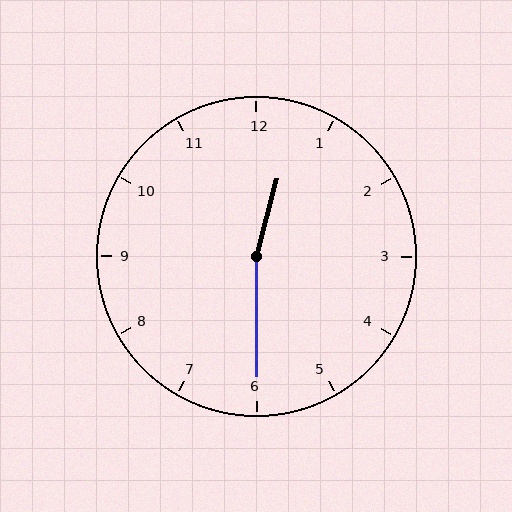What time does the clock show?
12:30.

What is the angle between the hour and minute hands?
Approximately 165 degrees.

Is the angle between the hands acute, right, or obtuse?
It is obtuse.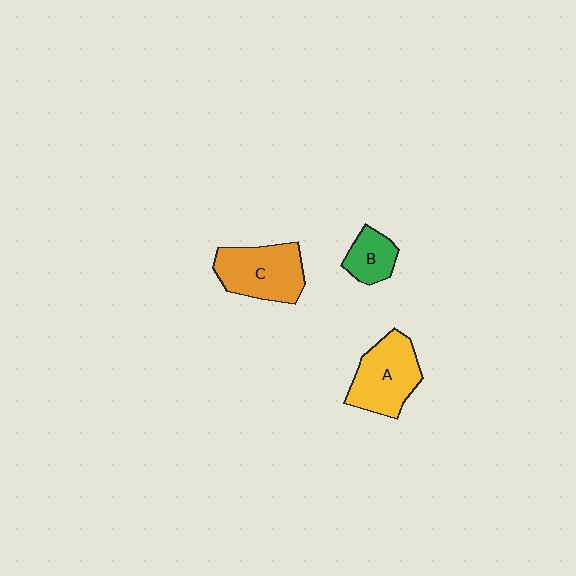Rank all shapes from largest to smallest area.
From largest to smallest: C (orange), A (yellow), B (green).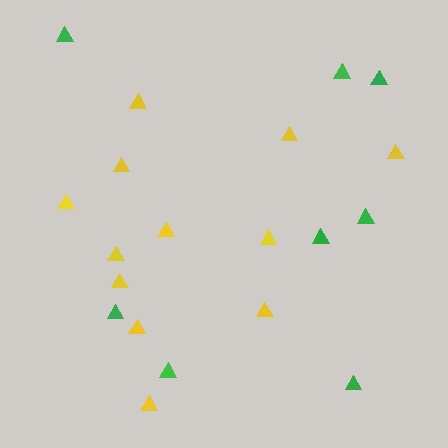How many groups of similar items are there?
There are 2 groups: one group of yellow triangles (12) and one group of green triangles (8).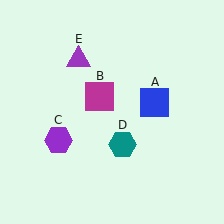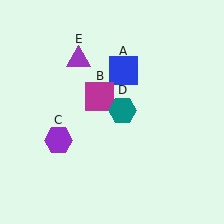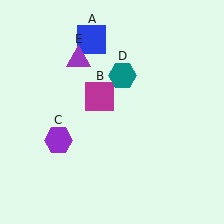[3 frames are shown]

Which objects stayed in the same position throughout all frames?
Magenta square (object B) and purple hexagon (object C) and purple triangle (object E) remained stationary.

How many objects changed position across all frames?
2 objects changed position: blue square (object A), teal hexagon (object D).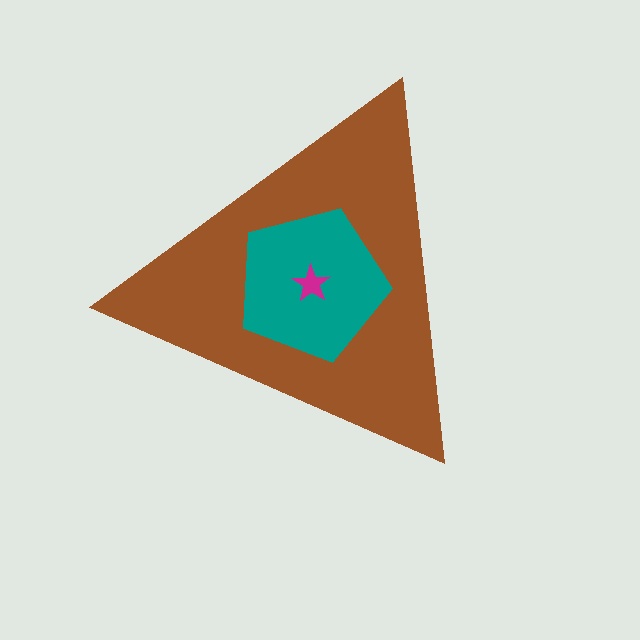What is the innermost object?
The magenta star.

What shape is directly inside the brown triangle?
The teal pentagon.